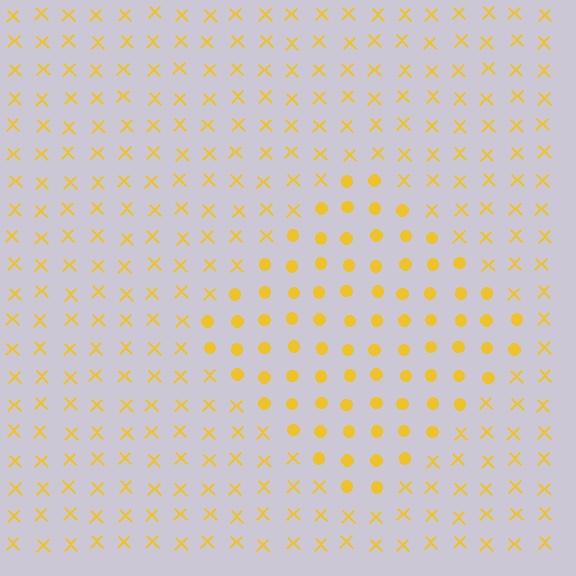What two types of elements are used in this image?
The image uses circles inside the diamond region and X marks outside it.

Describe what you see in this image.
The image is filled with small yellow elements arranged in a uniform grid. A diamond-shaped region contains circles, while the surrounding area contains X marks. The boundary is defined purely by the change in element shape.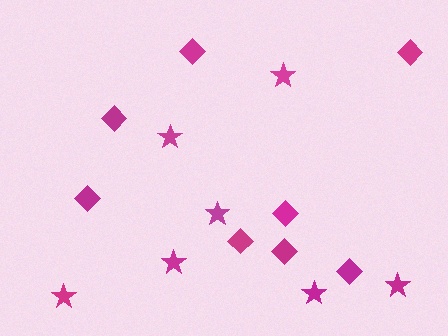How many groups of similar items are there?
There are 2 groups: one group of diamonds (8) and one group of stars (7).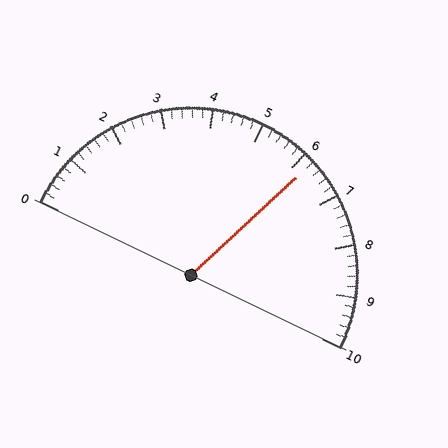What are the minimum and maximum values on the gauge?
The gauge ranges from 0 to 10.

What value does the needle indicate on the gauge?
The needle indicates approximately 6.2.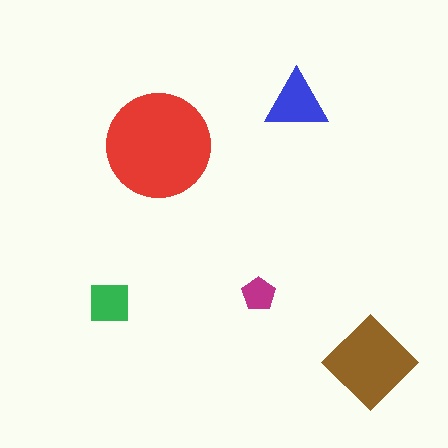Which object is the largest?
The red circle.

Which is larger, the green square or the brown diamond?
The brown diamond.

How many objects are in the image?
There are 5 objects in the image.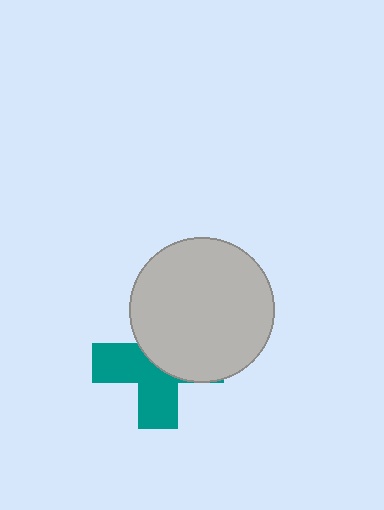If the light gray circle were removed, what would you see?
You would see the complete teal cross.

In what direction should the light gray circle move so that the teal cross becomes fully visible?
The light gray circle should move toward the upper-right. That is the shortest direction to clear the overlap and leave the teal cross fully visible.